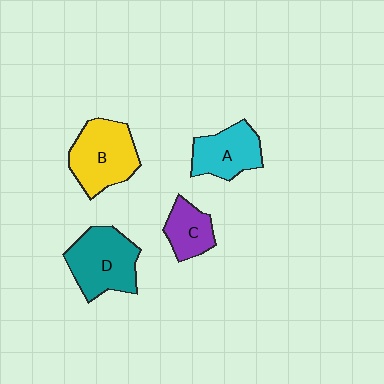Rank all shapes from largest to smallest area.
From largest to smallest: D (teal), B (yellow), A (cyan), C (purple).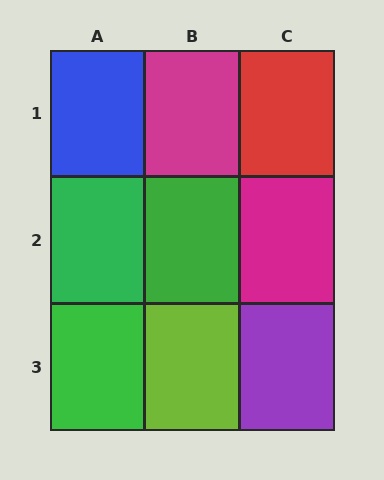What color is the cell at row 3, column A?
Green.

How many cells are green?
3 cells are green.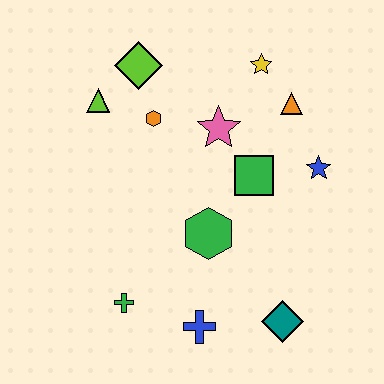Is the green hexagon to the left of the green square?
Yes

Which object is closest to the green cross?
The blue cross is closest to the green cross.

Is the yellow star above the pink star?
Yes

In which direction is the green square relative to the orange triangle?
The green square is below the orange triangle.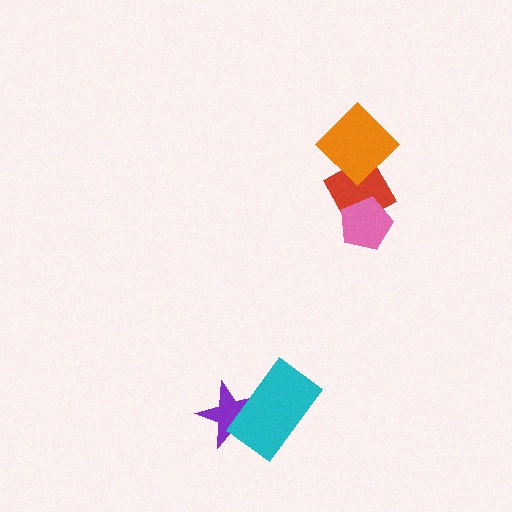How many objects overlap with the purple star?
1 object overlaps with the purple star.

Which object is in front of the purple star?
The cyan rectangle is in front of the purple star.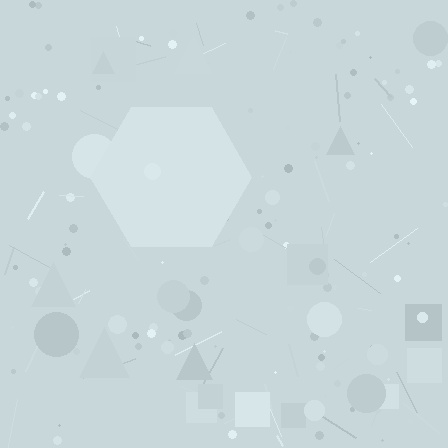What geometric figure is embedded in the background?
A hexagon is embedded in the background.